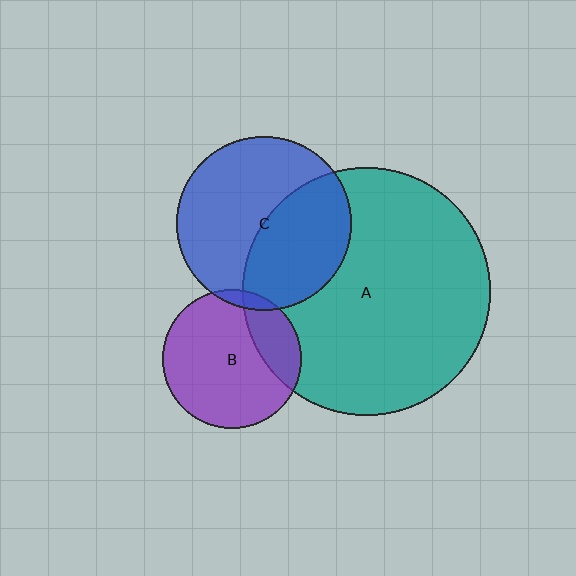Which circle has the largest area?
Circle A (teal).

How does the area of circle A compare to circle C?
Approximately 2.0 times.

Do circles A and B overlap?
Yes.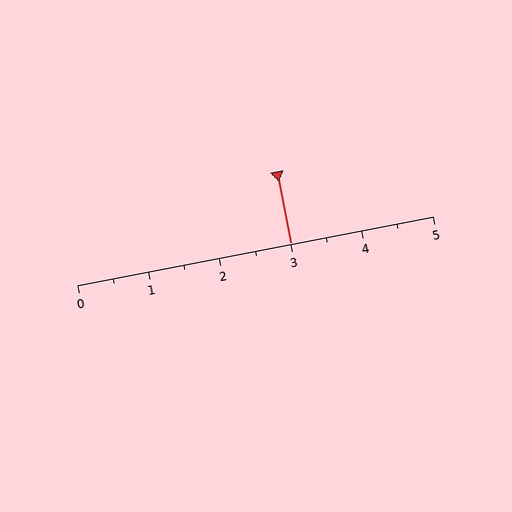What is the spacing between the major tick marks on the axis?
The major ticks are spaced 1 apart.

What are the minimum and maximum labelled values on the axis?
The axis runs from 0 to 5.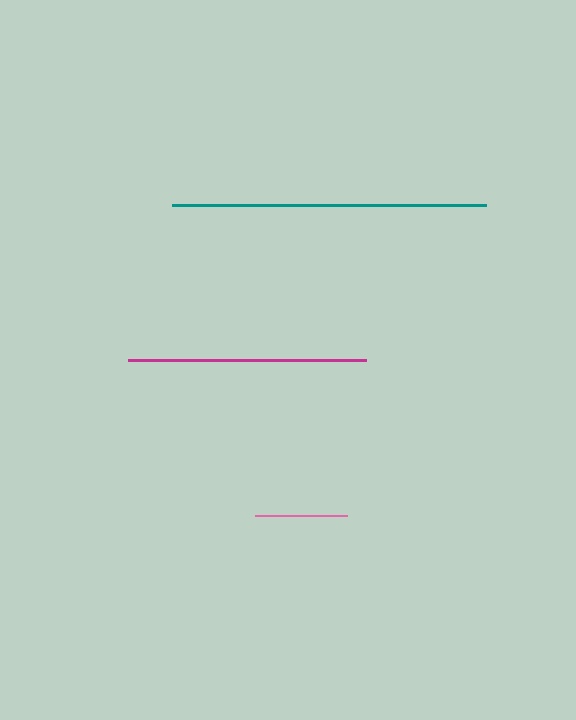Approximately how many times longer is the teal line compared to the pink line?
The teal line is approximately 3.4 times the length of the pink line.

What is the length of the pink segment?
The pink segment is approximately 93 pixels long.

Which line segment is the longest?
The teal line is the longest at approximately 314 pixels.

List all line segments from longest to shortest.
From longest to shortest: teal, magenta, pink.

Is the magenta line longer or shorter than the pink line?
The magenta line is longer than the pink line.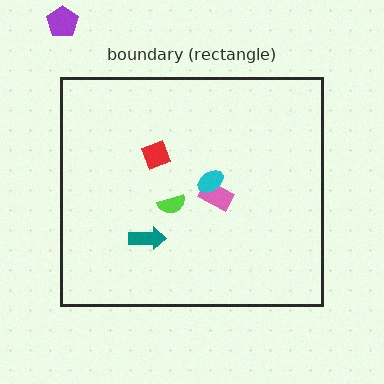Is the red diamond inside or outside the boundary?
Inside.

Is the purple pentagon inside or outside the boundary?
Outside.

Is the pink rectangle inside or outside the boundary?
Inside.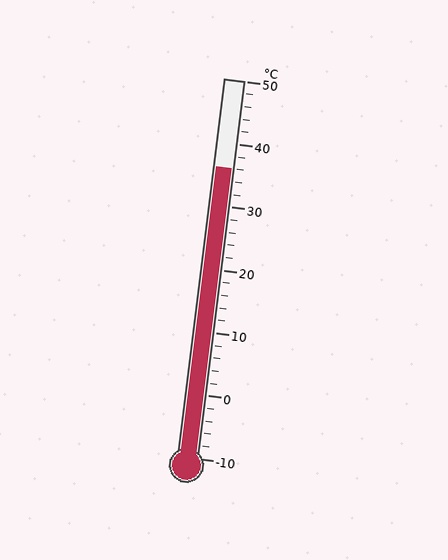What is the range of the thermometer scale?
The thermometer scale ranges from -10°C to 50°C.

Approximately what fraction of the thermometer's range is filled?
The thermometer is filled to approximately 75% of its range.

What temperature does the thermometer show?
The thermometer shows approximately 36°C.